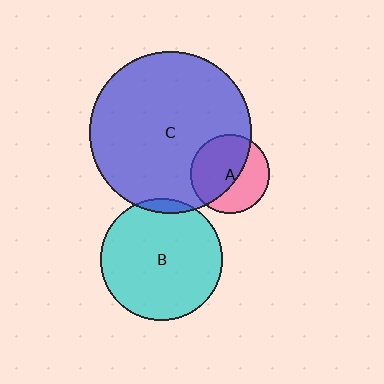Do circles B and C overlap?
Yes.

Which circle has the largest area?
Circle C (blue).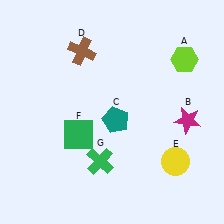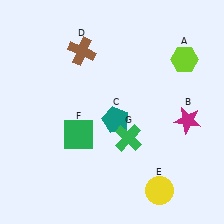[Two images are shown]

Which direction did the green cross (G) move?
The green cross (G) moved right.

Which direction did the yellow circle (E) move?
The yellow circle (E) moved down.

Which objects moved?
The objects that moved are: the yellow circle (E), the green cross (G).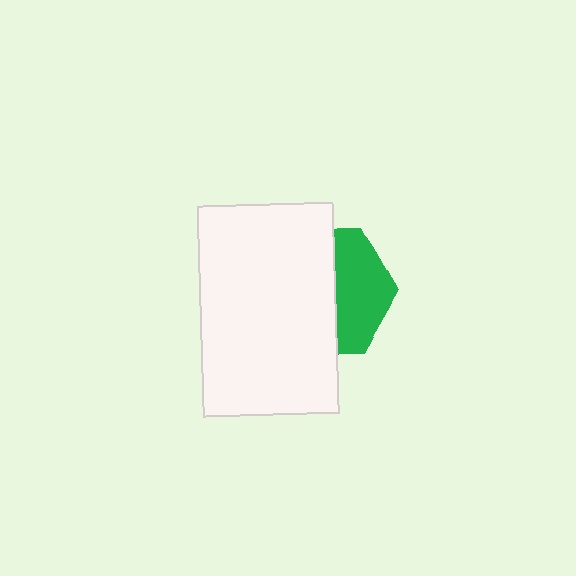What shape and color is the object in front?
The object in front is a white rectangle.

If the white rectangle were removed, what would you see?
You would see the complete green hexagon.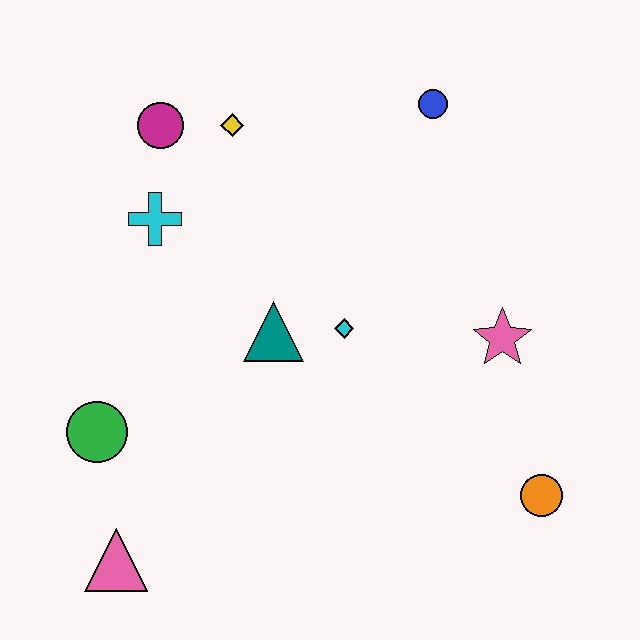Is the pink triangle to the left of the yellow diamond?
Yes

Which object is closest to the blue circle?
The yellow diamond is closest to the blue circle.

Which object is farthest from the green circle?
The blue circle is farthest from the green circle.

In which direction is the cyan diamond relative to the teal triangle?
The cyan diamond is to the right of the teal triangle.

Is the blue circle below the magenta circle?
No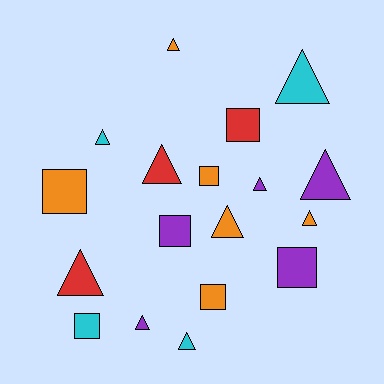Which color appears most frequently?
Orange, with 6 objects.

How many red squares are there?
There is 1 red square.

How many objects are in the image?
There are 18 objects.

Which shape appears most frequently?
Triangle, with 11 objects.